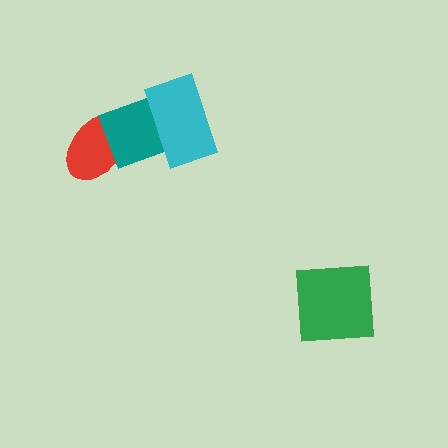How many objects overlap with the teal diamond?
2 objects overlap with the teal diamond.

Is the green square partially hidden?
No, no other shape covers it.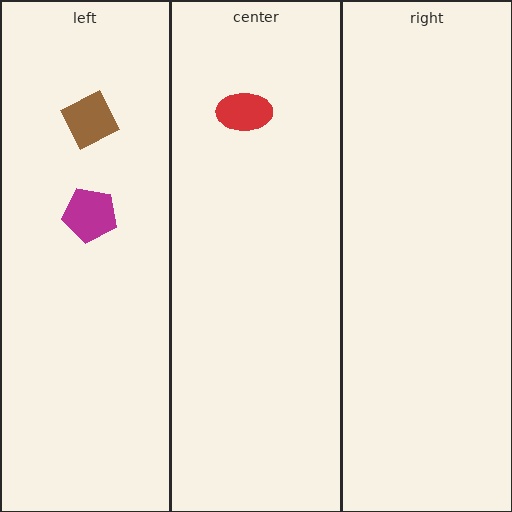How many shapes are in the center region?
1.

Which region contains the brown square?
The left region.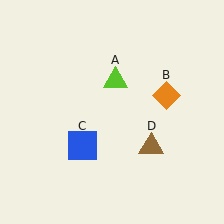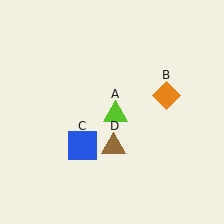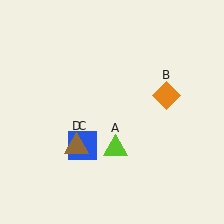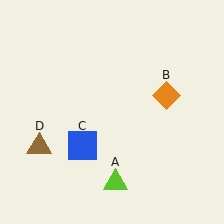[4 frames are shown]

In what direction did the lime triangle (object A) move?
The lime triangle (object A) moved down.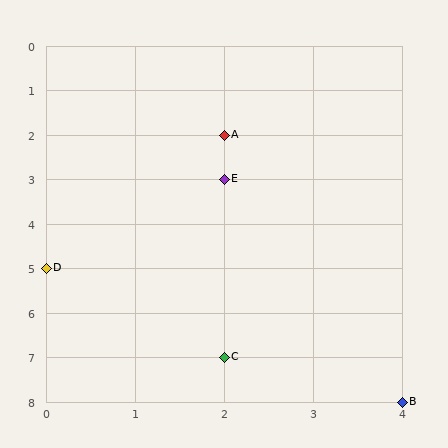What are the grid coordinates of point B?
Point B is at grid coordinates (4, 8).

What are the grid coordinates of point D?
Point D is at grid coordinates (0, 5).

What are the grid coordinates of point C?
Point C is at grid coordinates (2, 7).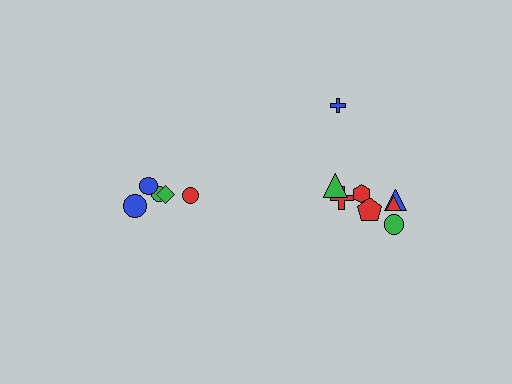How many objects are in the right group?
There are 8 objects.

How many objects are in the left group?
There are 5 objects.